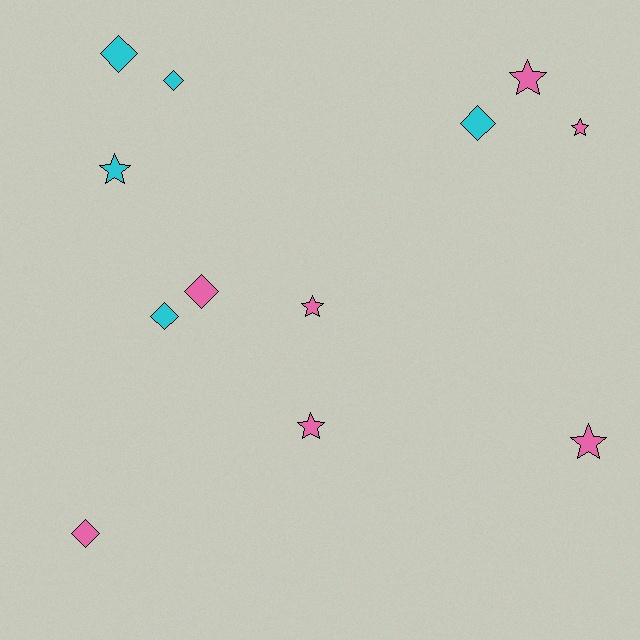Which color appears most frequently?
Pink, with 7 objects.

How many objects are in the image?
There are 12 objects.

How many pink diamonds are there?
There are 2 pink diamonds.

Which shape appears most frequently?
Star, with 6 objects.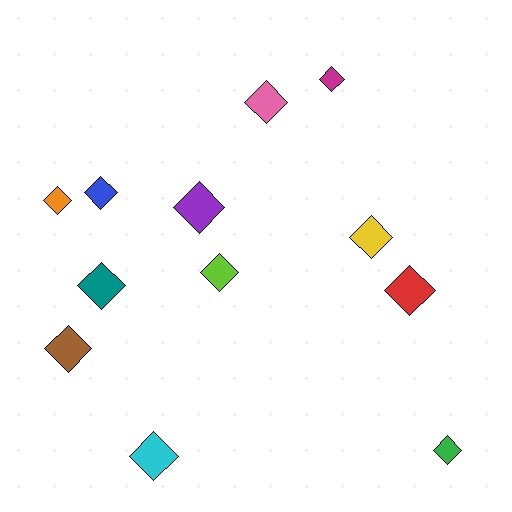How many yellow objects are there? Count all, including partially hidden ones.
There is 1 yellow object.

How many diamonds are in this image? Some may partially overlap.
There are 12 diamonds.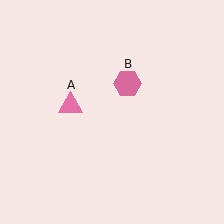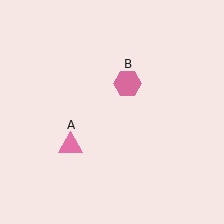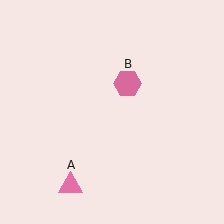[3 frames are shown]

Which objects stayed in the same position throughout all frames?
Pink hexagon (object B) remained stationary.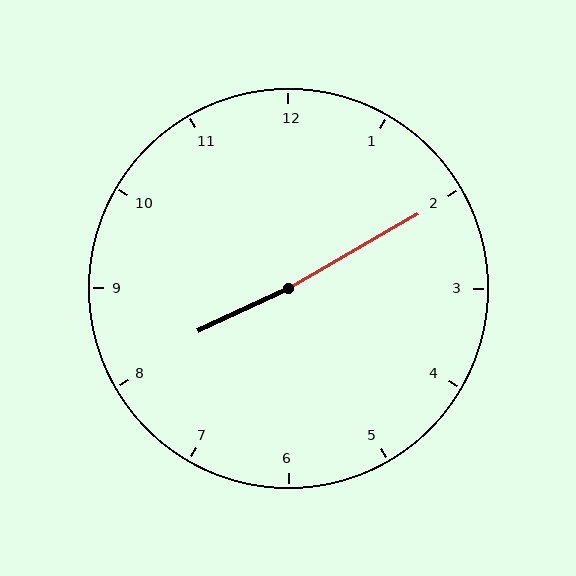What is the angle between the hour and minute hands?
Approximately 175 degrees.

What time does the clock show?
8:10.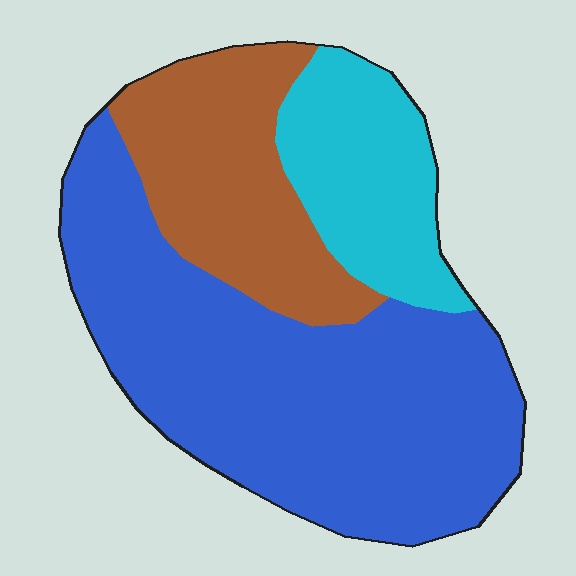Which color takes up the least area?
Cyan, at roughly 20%.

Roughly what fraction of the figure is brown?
Brown takes up about one quarter (1/4) of the figure.